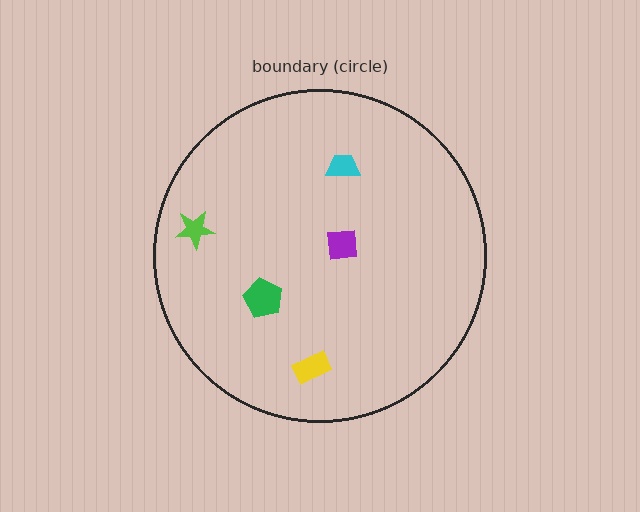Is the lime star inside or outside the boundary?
Inside.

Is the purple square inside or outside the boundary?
Inside.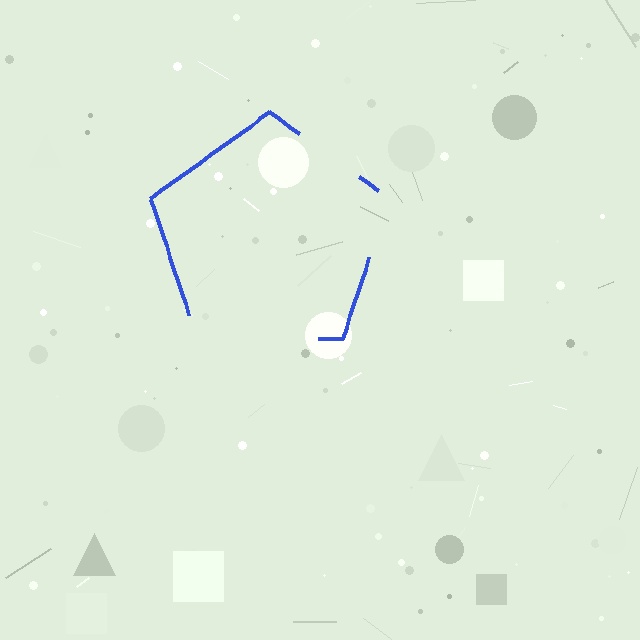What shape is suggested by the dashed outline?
The dashed outline suggests a pentagon.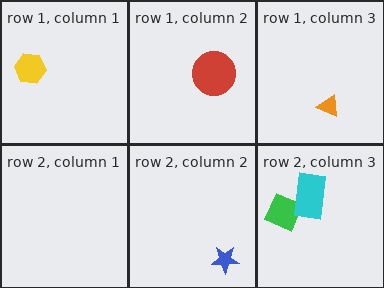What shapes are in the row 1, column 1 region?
The yellow hexagon.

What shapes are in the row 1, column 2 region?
The red circle.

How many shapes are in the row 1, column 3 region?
1.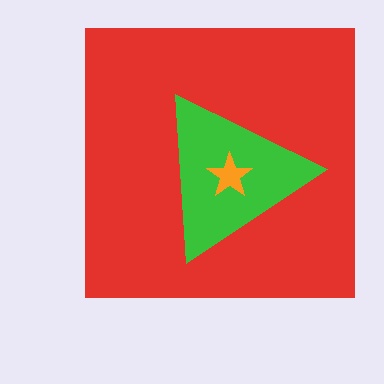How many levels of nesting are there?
3.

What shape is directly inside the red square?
The green triangle.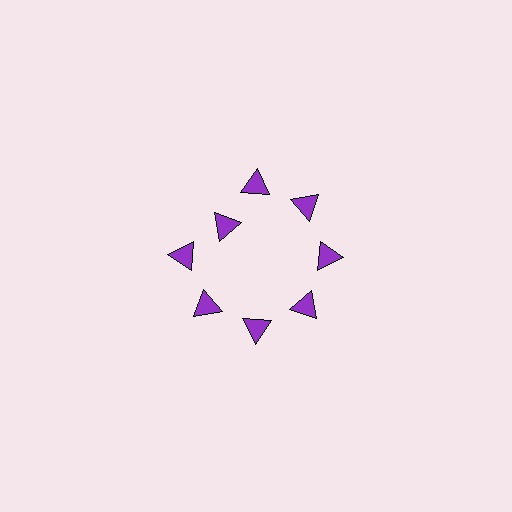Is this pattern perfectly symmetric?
No. The 8 purple triangles are arranged in a ring, but one element near the 10 o'clock position is pulled inward toward the center, breaking the 8-fold rotational symmetry.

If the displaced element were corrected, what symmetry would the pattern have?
It would have 8-fold rotational symmetry — the pattern would map onto itself every 45 degrees.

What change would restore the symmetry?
The symmetry would be restored by moving it outward, back onto the ring so that all 8 triangles sit at equal angles and equal distance from the center.